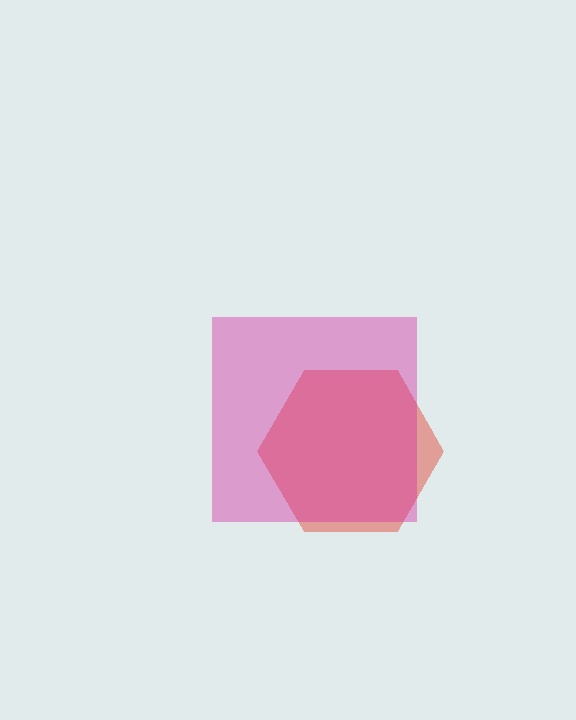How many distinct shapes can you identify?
There are 2 distinct shapes: a red hexagon, a magenta square.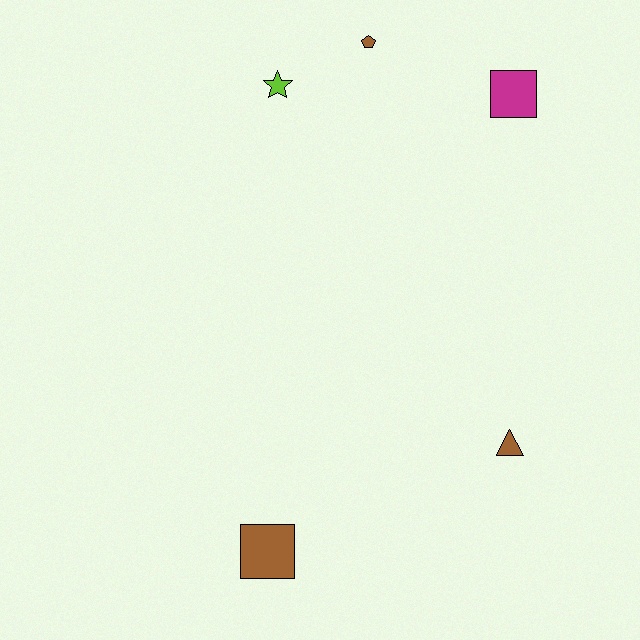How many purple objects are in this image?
There are no purple objects.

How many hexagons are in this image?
There are no hexagons.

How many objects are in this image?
There are 5 objects.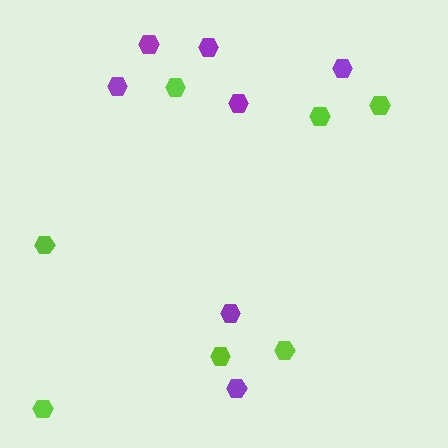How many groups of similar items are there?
There are 2 groups: one group of purple hexagons (7) and one group of lime hexagons (7).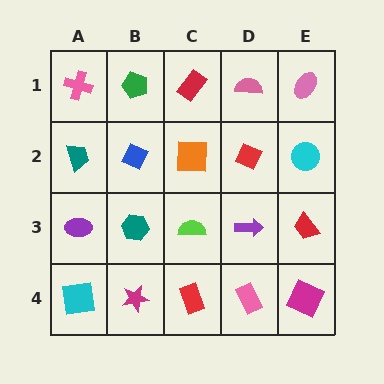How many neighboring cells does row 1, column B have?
3.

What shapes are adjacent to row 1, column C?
An orange square (row 2, column C), a green pentagon (row 1, column B), a pink semicircle (row 1, column D).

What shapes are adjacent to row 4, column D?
A purple arrow (row 3, column D), a red rectangle (row 4, column C), a magenta square (row 4, column E).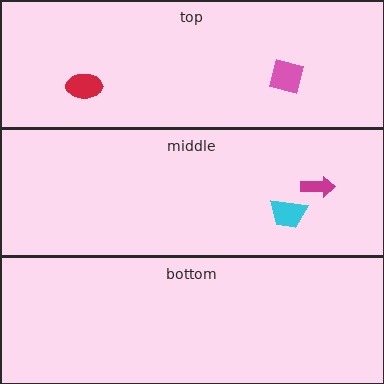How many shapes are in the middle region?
2.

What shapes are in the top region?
The red ellipse, the pink square.